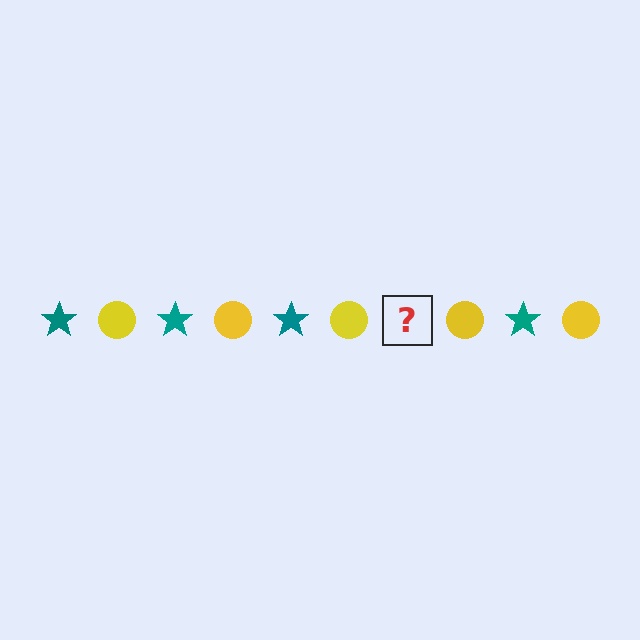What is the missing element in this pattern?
The missing element is a teal star.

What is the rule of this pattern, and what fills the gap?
The rule is that the pattern alternates between teal star and yellow circle. The gap should be filled with a teal star.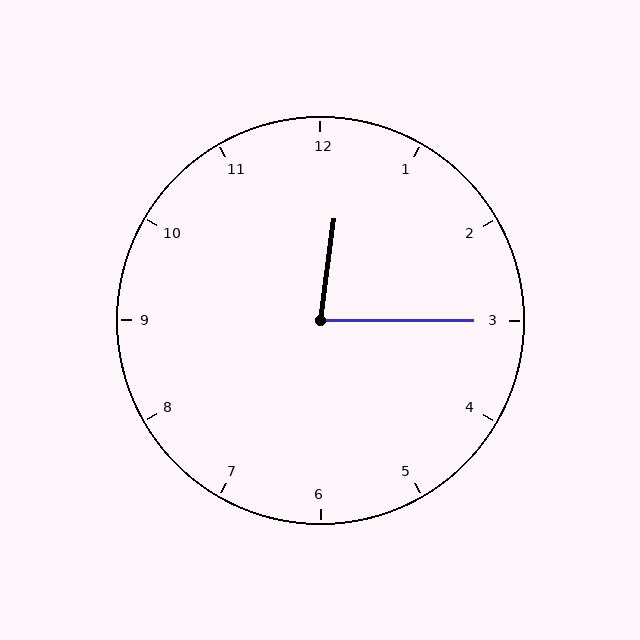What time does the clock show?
12:15.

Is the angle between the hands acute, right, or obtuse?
It is acute.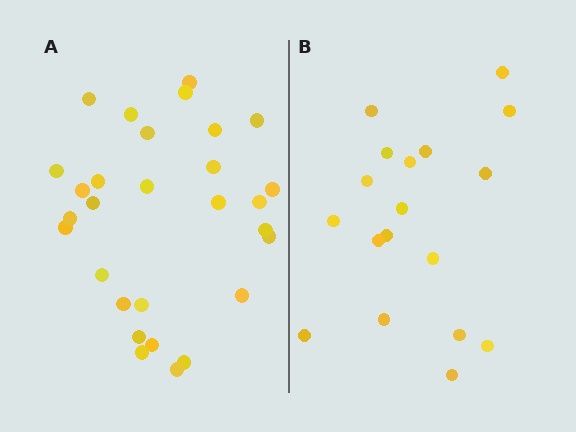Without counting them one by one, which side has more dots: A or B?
Region A (the left region) has more dots.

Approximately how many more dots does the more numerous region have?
Region A has roughly 12 or so more dots than region B.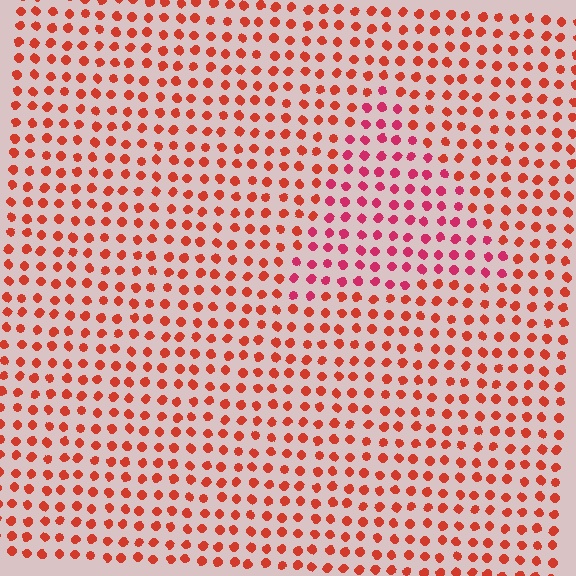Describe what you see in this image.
The image is filled with small red elements in a uniform arrangement. A triangle-shaped region is visible where the elements are tinted to a slightly different hue, forming a subtle color boundary.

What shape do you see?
I see a triangle.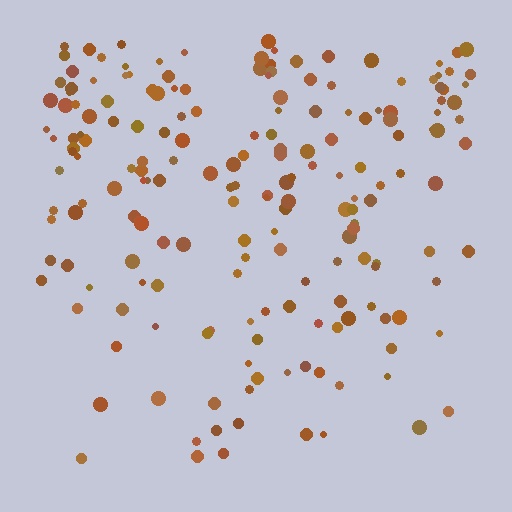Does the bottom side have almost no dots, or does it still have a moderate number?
Still a moderate number, just noticeably fewer than the top.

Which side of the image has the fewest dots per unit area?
The bottom.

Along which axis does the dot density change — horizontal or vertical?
Vertical.